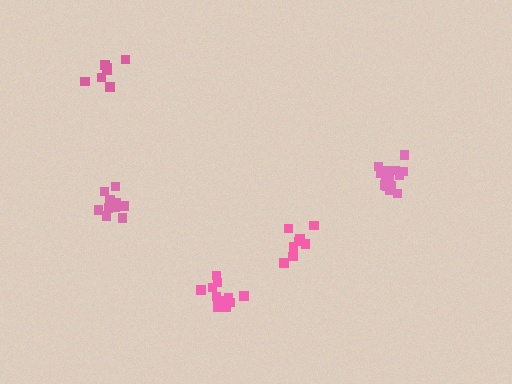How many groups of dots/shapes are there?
There are 5 groups.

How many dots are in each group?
Group 1: 8 dots, Group 2: 10 dots, Group 3: 8 dots, Group 4: 12 dots, Group 5: 14 dots (52 total).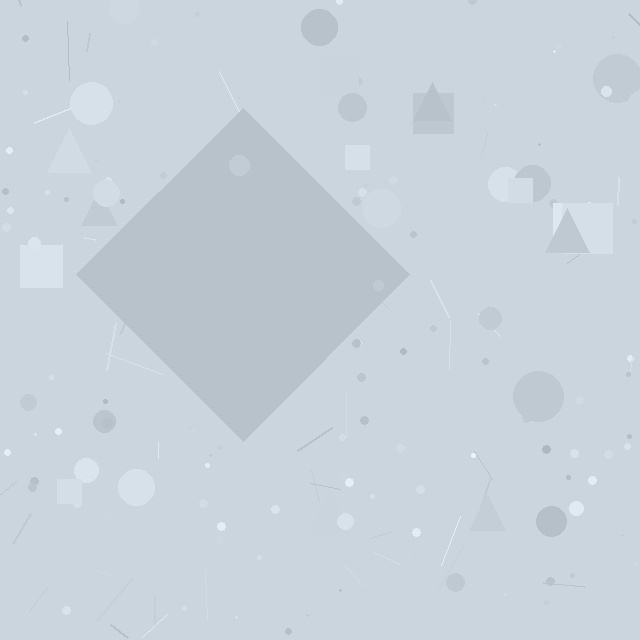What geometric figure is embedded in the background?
A diamond is embedded in the background.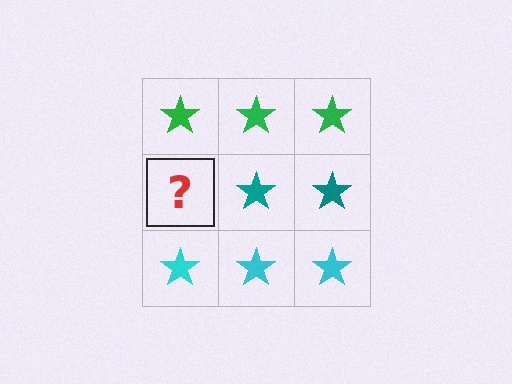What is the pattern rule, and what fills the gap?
The rule is that each row has a consistent color. The gap should be filled with a teal star.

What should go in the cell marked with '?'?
The missing cell should contain a teal star.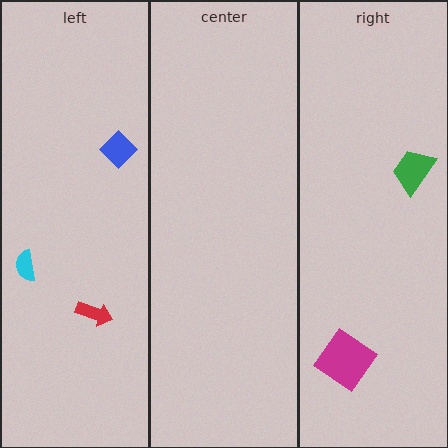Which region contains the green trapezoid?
The right region.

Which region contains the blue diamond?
The left region.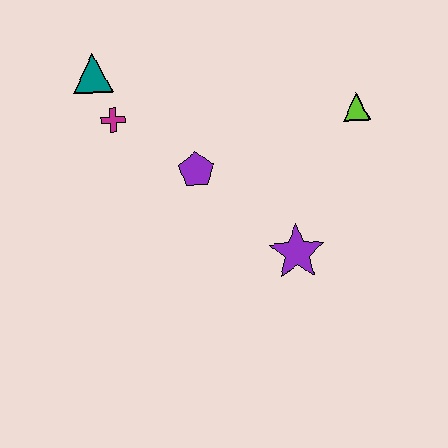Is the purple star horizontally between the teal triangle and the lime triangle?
Yes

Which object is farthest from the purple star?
The teal triangle is farthest from the purple star.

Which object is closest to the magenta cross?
The teal triangle is closest to the magenta cross.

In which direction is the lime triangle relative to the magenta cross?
The lime triangle is to the right of the magenta cross.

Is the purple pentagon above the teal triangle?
No